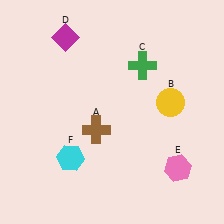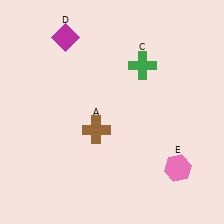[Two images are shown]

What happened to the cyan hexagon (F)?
The cyan hexagon (F) was removed in Image 2. It was in the bottom-left area of Image 1.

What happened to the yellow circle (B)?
The yellow circle (B) was removed in Image 2. It was in the top-right area of Image 1.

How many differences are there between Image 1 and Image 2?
There are 2 differences between the two images.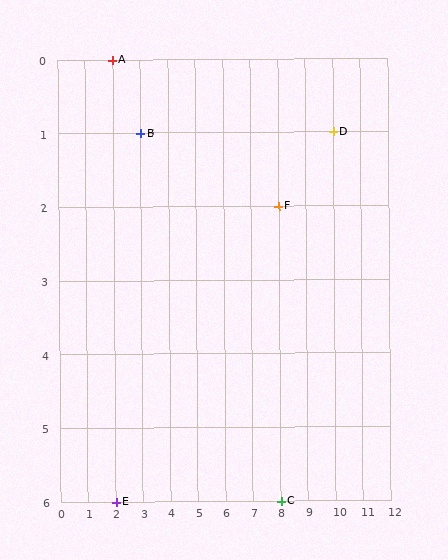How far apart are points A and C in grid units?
Points A and C are 6 columns and 6 rows apart (about 8.5 grid units diagonally).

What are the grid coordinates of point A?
Point A is at grid coordinates (2, 0).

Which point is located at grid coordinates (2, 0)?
Point A is at (2, 0).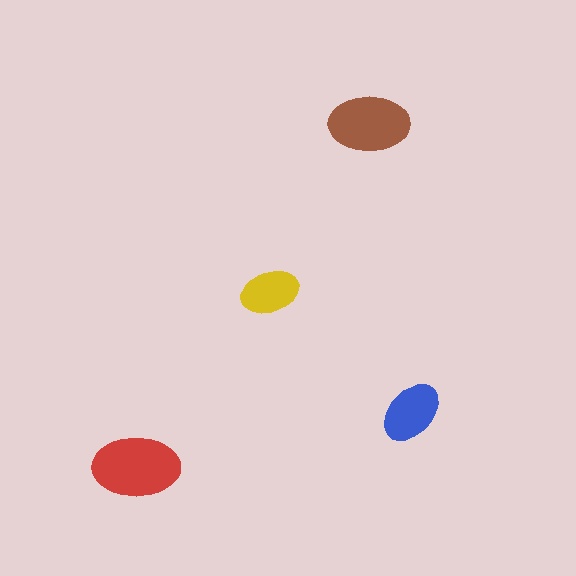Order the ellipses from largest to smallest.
the red one, the brown one, the blue one, the yellow one.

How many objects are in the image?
There are 4 objects in the image.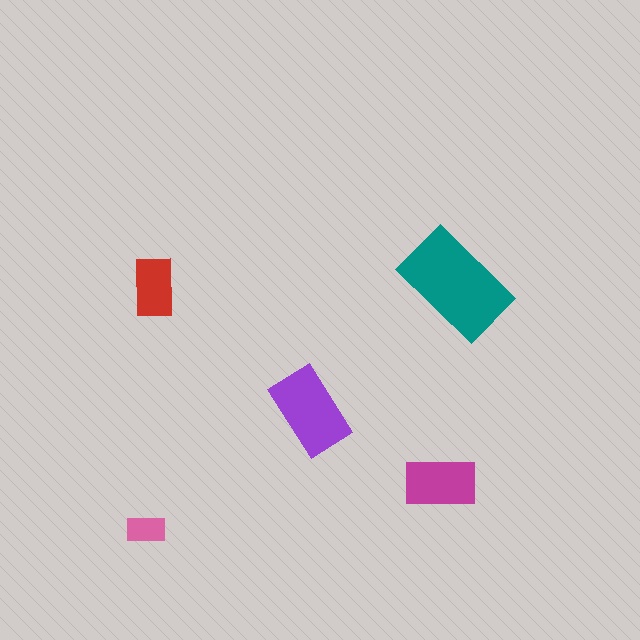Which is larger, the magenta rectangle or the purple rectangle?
The purple one.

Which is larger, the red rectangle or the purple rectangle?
The purple one.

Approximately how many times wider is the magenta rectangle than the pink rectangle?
About 2 times wider.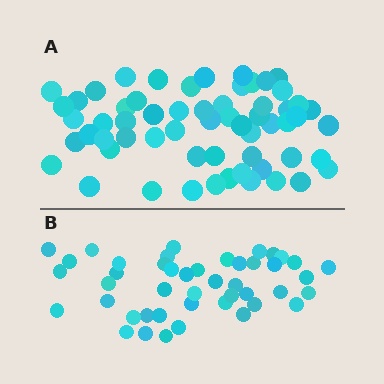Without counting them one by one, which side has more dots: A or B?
Region A (the top region) has more dots.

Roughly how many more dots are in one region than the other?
Region A has approximately 15 more dots than region B.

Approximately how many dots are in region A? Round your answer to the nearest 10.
About 60 dots.